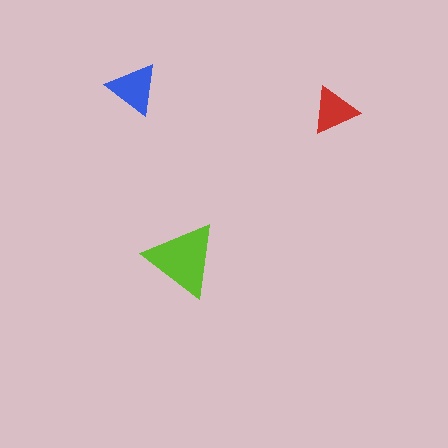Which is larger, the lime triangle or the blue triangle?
The lime one.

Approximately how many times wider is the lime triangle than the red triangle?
About 1.5 times wider.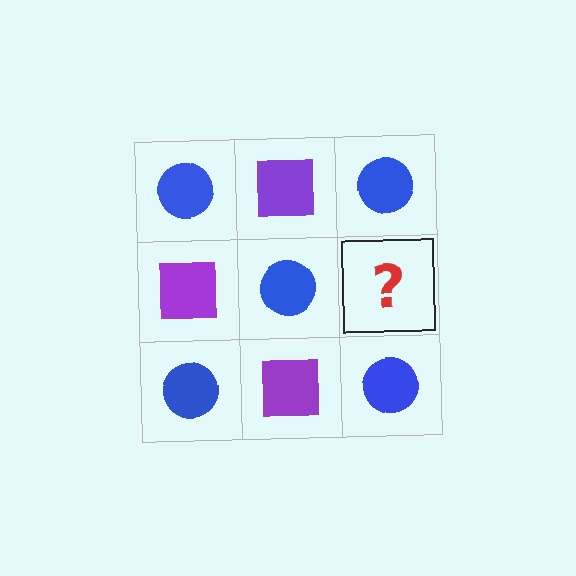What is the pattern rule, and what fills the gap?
The rule is that it alternates blue circle and purple square in a checkerboard pattern. The gap should be filled with a purple square.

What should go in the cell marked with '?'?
The missing cell should contain a purple square.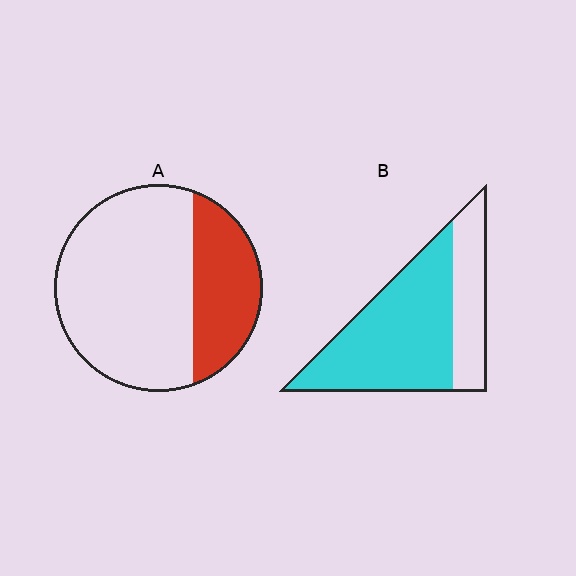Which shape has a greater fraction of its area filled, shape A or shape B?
Shape B.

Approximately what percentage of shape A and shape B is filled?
A is approximately 30% and B is approximately 70%.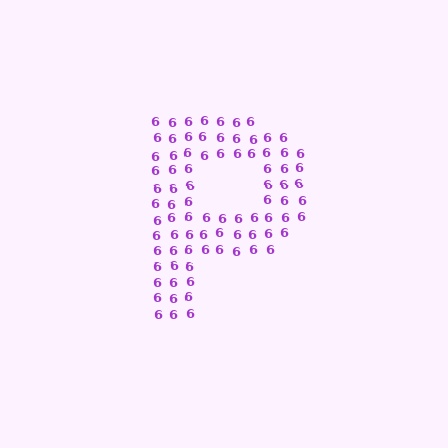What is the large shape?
The large shape is the letter P.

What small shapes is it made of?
It is made of small digit 6's.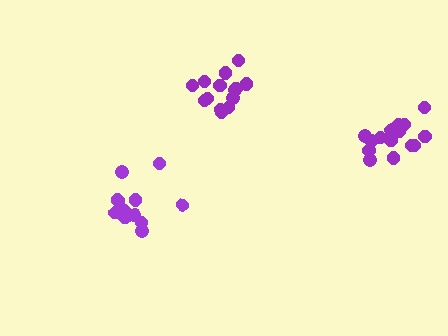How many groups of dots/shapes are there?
There are 3 groups.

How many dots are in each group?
Group 1: 15 dots, Group 2: 14 dots, Group 3: 15 dots (44 total).